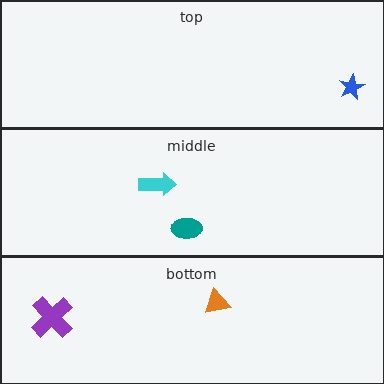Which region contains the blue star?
The top region.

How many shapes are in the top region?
1.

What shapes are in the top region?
The blue star.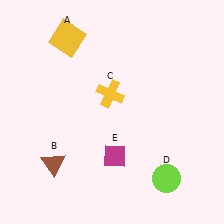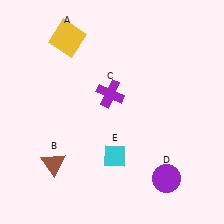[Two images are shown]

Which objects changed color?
C changed from yellow to purple. D changed from lime to purple. E changed from magenta to cyan.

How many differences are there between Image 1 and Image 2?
There are 3 differences between the two images.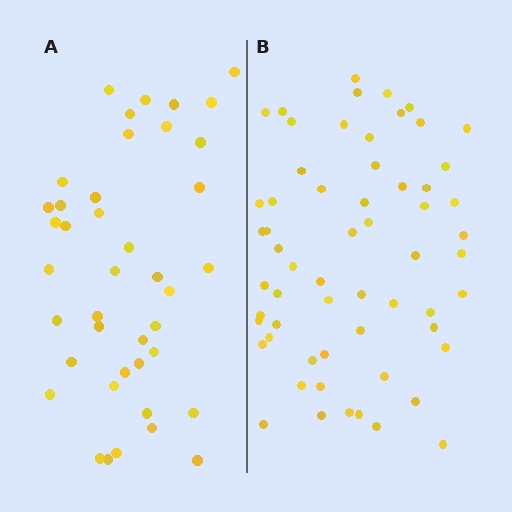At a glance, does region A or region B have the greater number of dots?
Region B (the right region) has more dots.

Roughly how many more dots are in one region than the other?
Region B has approximately 20 more dots than region A.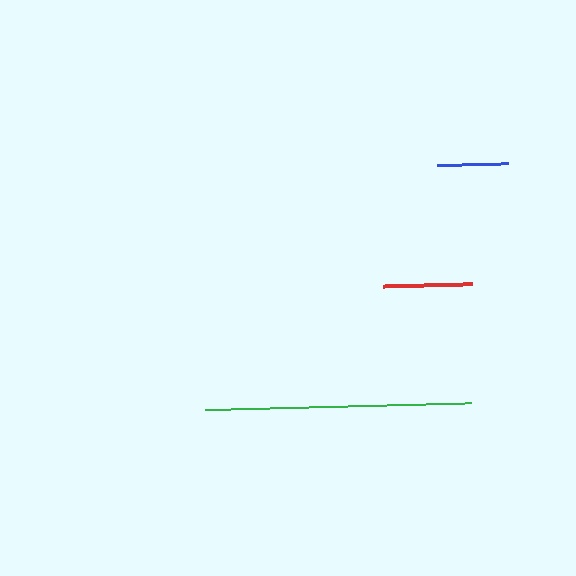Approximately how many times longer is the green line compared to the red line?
The green line is approximately 3.0 times the length of the red line.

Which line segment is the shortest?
The blue line is the shortest at approximately 71 pixels.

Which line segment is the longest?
The green line is the longest at approximately 266 pixels.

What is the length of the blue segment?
The blue segment is approximately 71 pixels long.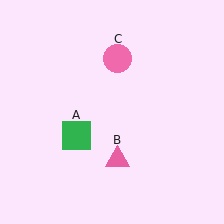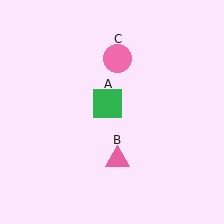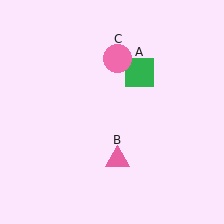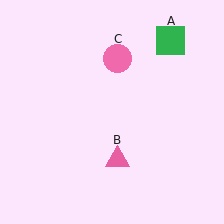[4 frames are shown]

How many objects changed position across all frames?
1 object changed position: green square (object A).